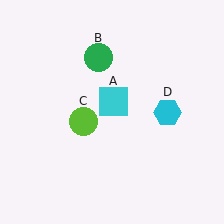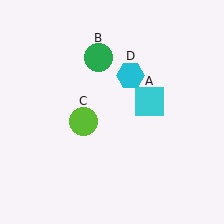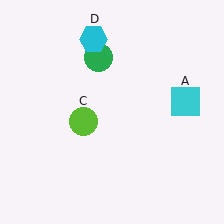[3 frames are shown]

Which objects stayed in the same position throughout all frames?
Green circle (object B) and lime circle (object C) remained stationary.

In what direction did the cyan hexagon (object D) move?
The cyan hexagon (object D) moved up and to the left.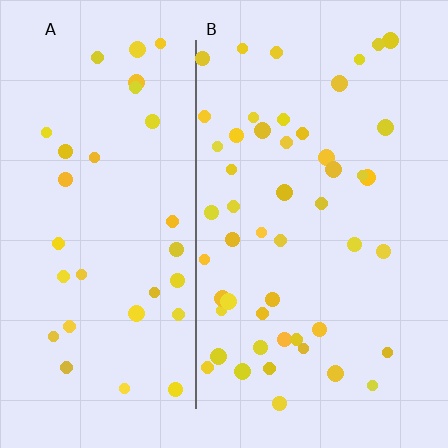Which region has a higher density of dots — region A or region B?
B (the right).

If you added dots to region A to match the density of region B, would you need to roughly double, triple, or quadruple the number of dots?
Approximately double.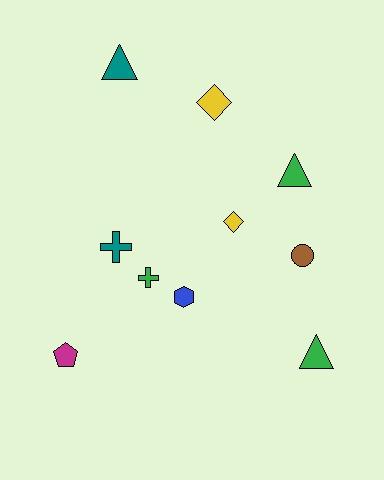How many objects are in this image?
There are 10 objects.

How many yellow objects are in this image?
There are 2 yellow objects.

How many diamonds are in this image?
There are 2 diamonds.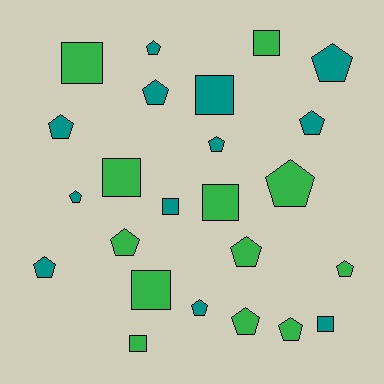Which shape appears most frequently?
Pentagon, with 15 objects.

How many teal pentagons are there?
There are 9 teal pentagons.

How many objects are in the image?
There are 24 objects.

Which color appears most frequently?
Teal, with 12 objects.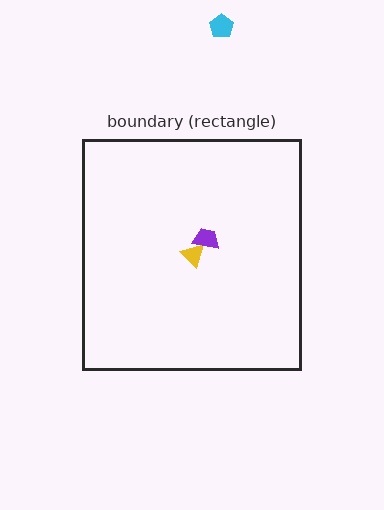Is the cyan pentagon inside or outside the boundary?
Outside.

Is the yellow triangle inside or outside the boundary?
Inside.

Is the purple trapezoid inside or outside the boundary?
Inside.